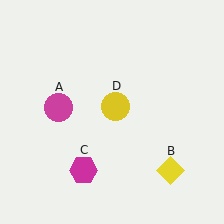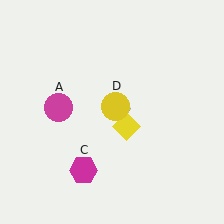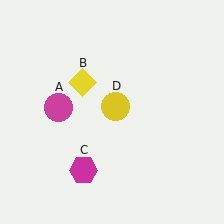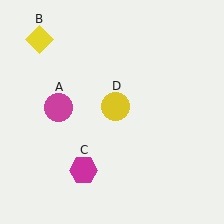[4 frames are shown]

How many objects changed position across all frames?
1 object changed position: yellow diamond (object B).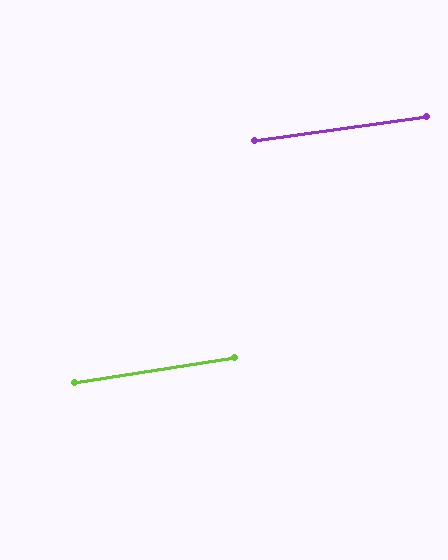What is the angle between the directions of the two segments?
Approximately 1 degree.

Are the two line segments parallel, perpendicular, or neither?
Parallel — their directions differ by only 1.1°.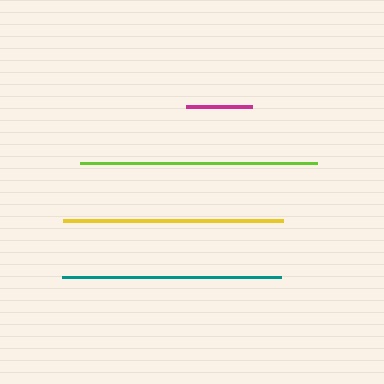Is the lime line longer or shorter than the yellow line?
The lime line is longer than the yellow line.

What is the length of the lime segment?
The lime segment is approximately 237 pixels long.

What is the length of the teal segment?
The teal segment is approximately 220 pixels long.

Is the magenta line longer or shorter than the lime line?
The lime line is longer than the magenta line.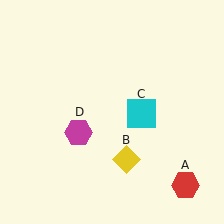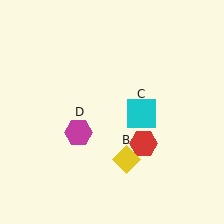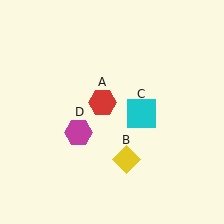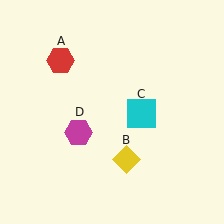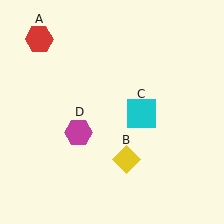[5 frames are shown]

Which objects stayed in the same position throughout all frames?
Yellow diamond (object B) and cyan square (object C) and magenta hexagon (object D) remained stationary.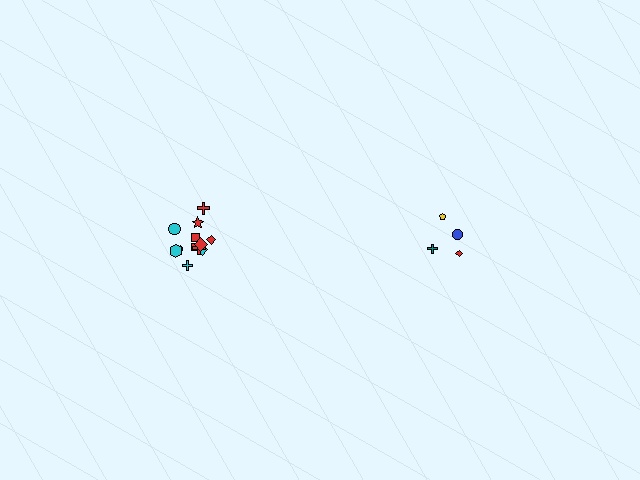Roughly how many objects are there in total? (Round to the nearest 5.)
Roughly 15 objects in total.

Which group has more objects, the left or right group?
The left group.